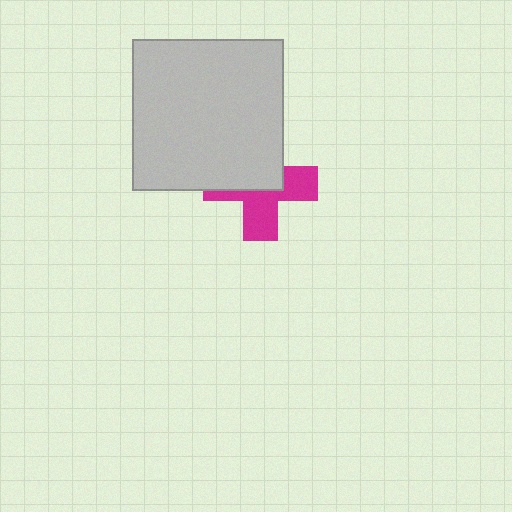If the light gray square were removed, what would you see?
You would see the complete magenta cross.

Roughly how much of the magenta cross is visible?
About half of it is visible (roughly 50%).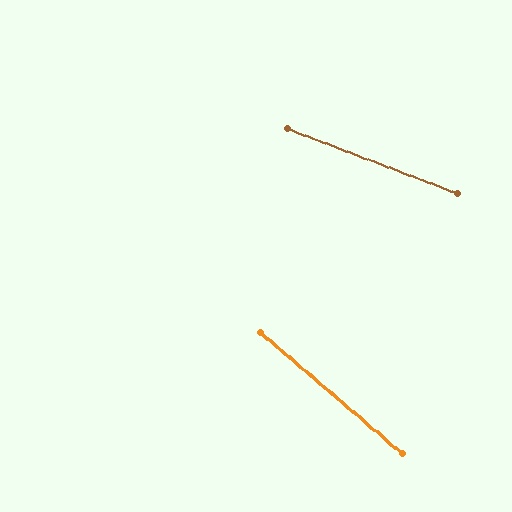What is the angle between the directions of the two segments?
Approximately 20 degrees.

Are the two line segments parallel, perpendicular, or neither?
Neither parallel nor perpendicular — they differ by about 20°.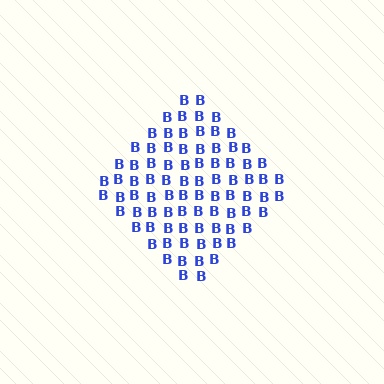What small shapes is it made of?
It is made of small letter B's.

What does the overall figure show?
The overall figure shows a diamond.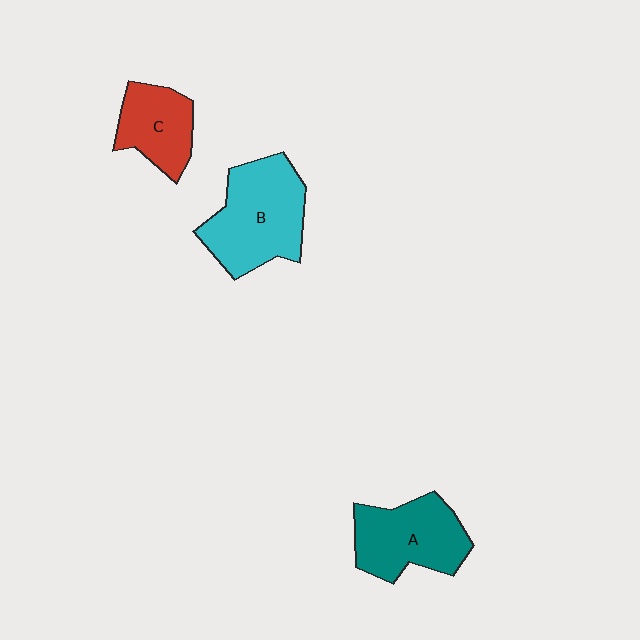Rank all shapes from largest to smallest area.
From largest to smallest: B (cyan), A (teal), C (red).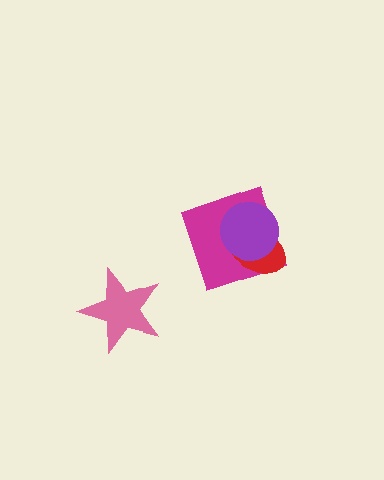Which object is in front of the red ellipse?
The purple circle is in front of the red ellipse.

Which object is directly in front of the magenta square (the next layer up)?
The red ellipse is directly in front of the magenta square.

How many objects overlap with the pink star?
0 objects overlap with the pink star.